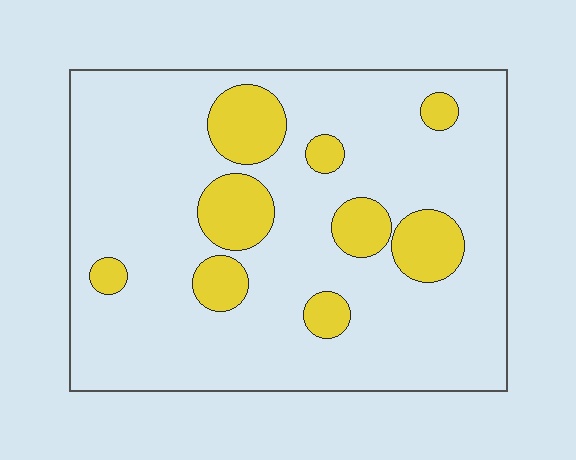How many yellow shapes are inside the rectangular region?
9.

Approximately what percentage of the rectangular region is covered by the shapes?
Approximately 20%.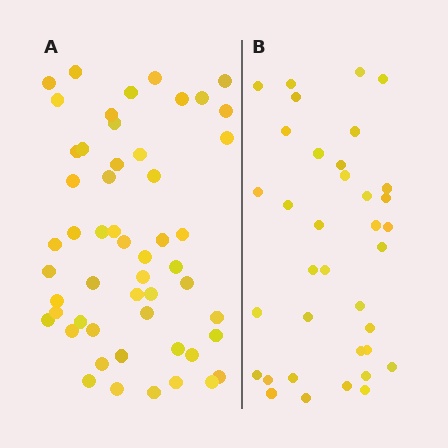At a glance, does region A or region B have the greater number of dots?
Region A (the left region) has more dots.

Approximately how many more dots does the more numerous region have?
Region A has approximately 15 more dots than region B.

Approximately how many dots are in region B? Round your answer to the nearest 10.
About 40 dots. (The exact count is 36, which rounds to 40.)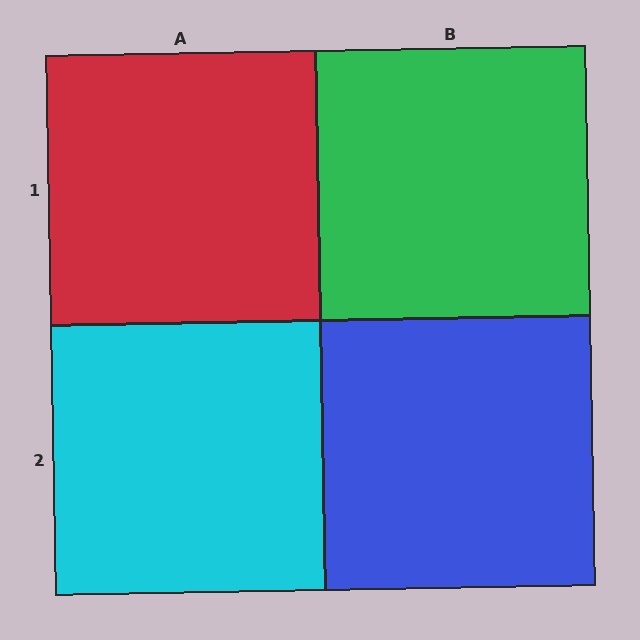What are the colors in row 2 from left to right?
Cyan, blue.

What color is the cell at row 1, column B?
Green.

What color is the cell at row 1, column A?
Red.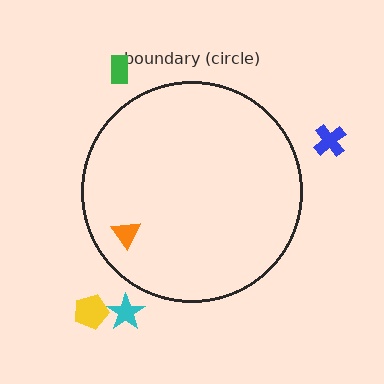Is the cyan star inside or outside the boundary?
Outside.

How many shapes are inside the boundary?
1 inside, 4 outside.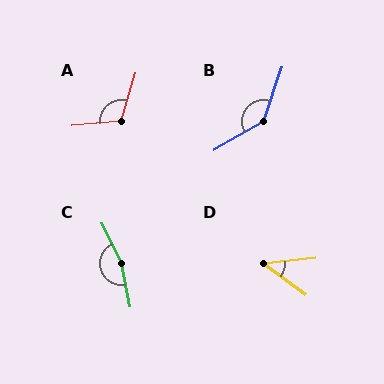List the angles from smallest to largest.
D (43°), A (112°), B (139°), C (166°).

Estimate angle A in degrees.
Approximately 112 degrees.